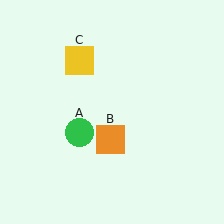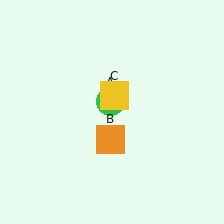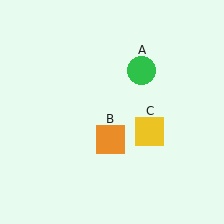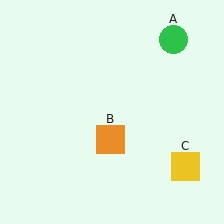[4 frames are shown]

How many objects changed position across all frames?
2 objects changed position: green circle (object A), yellow square (object C).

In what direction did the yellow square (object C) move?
The yellow square (object C) moved down and to the right.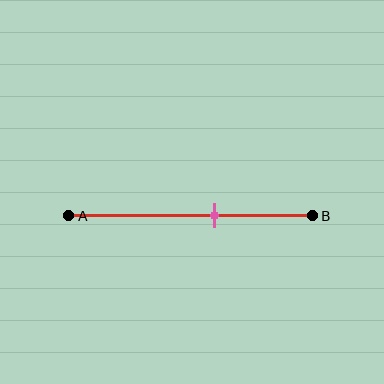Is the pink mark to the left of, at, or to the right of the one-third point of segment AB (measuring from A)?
The pink mark is to the right of the one-third point of segment AB.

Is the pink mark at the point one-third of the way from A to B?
No, the mark is at about 60% from A, not at the 33% one-third point.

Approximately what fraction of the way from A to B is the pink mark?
The pink mark is approximately 60% of the way from A to B.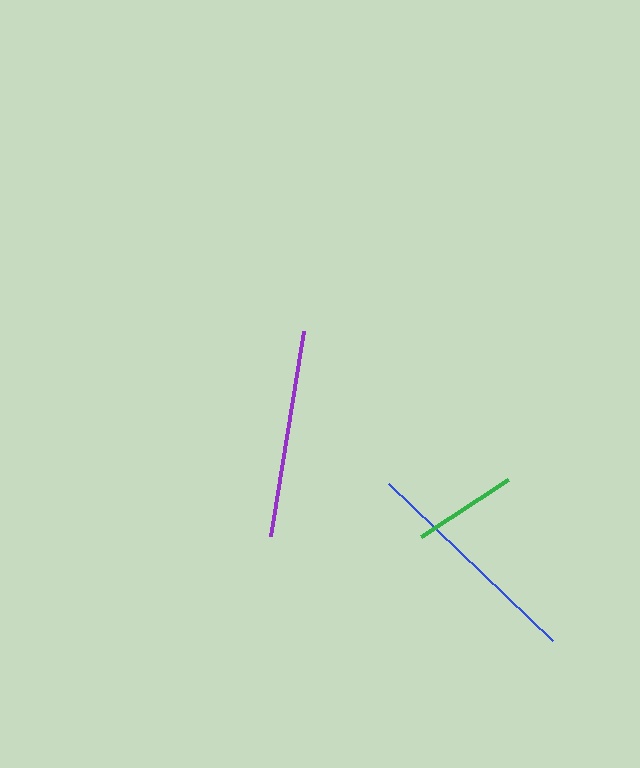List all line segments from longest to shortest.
From longest to shortest: blue, purple, green.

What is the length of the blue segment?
The blue segment is approximately 227 pixels long.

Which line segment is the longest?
The blue line is the longest at approximately 227 pixels.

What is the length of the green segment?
The green segment is approximately 104 pixels long.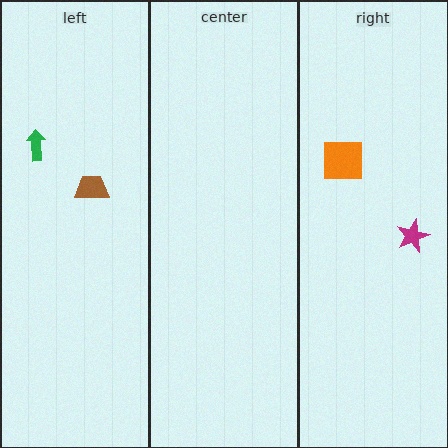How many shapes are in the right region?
2.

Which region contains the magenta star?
The right region.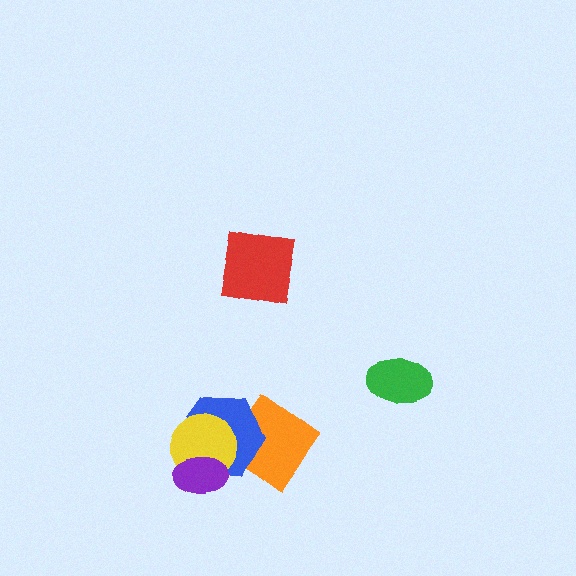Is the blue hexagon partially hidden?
Yes, it is partially covered by another shape.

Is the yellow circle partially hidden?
Yes, it is partially covered by another shape.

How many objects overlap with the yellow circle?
2 objects overlap with the yellow circle.